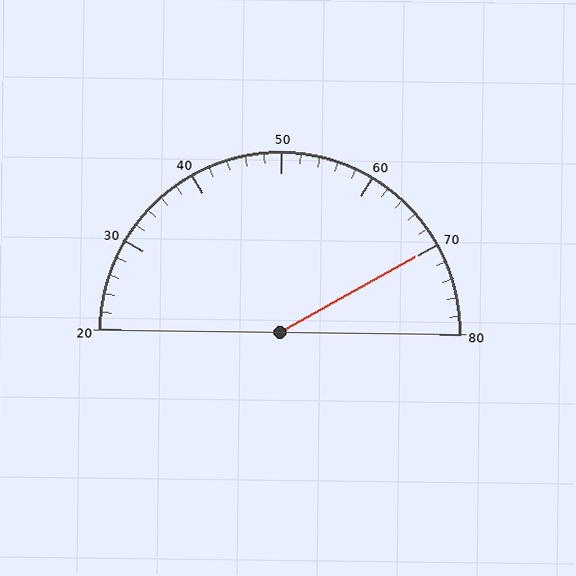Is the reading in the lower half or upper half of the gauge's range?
The reading is in the upper half of the range (20 to 80).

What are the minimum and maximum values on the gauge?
The gauge ranges from 20 to 80.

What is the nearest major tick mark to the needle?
The nearest major tick mark is 70.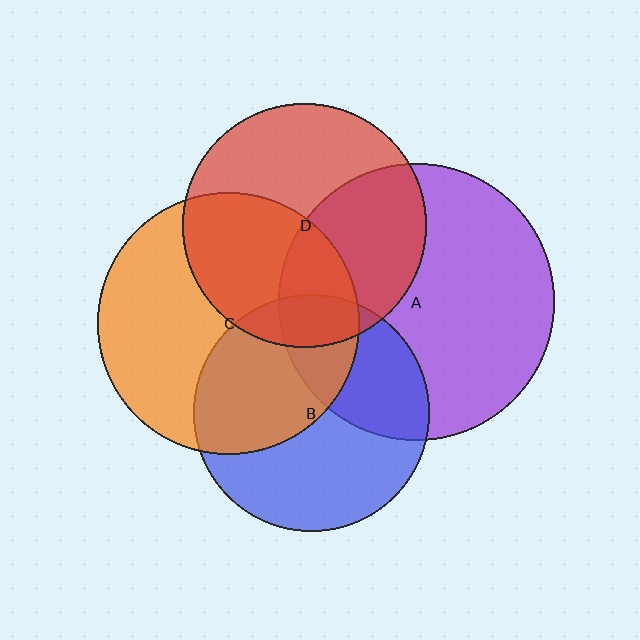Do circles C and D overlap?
Yes.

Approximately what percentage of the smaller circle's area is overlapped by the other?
Approximately 45%.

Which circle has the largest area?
Circle A (purple).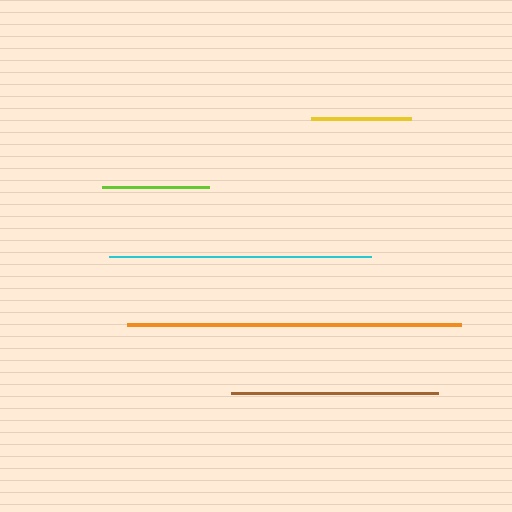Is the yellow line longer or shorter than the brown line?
The brown line is longer than the yellow line.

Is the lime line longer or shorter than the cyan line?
The cyan line is longer than the lime line.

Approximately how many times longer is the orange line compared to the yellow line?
The orange line is approximately 3.3 times the length of the yellow line.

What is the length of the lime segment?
The lime segment is approximately 107 pixels long.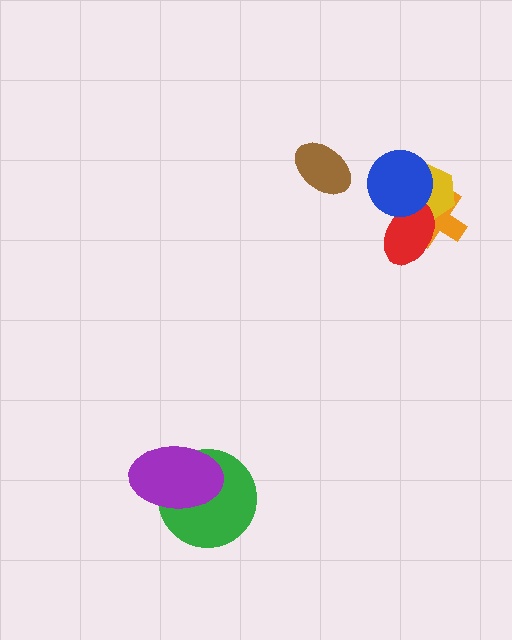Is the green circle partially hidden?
Yes, it is partially covered by another shape.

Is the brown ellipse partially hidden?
No, no other shape covers it.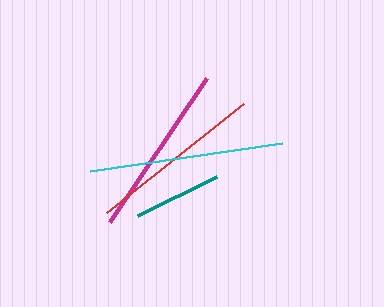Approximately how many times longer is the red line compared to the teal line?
The red line is approximately 2.0 times the length of the teal line.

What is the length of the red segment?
The red segment is approximately 176 pixels long.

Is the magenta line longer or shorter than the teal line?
The magenta line is longer than the teal line.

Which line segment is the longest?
The cyan line is the longest at approximately 194 pixels.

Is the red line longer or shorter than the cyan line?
The cyan line is longer than the red line.